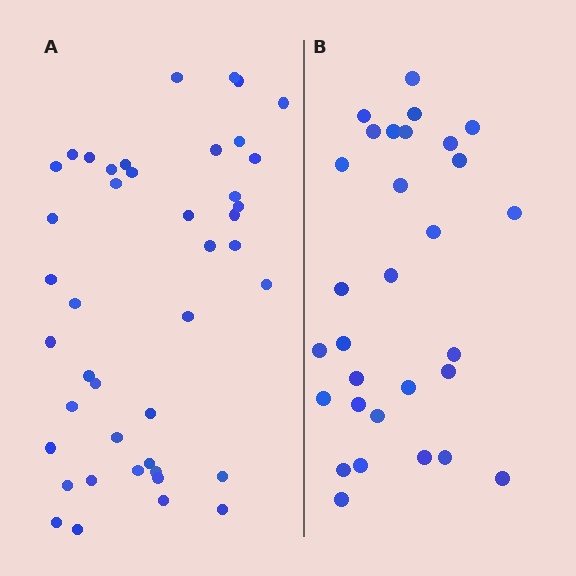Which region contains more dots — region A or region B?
Region A (the left region) has more dots.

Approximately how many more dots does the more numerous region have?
Region A has approximately 15 more dots than region B.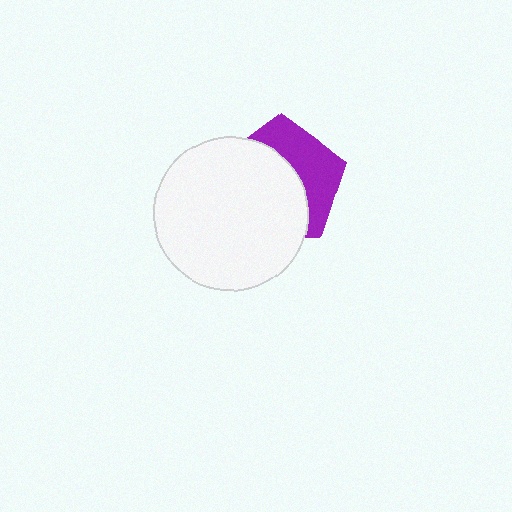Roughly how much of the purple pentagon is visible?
A small part of it is visible (roughly 40%).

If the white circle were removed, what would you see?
You would see the complete purple pentagon.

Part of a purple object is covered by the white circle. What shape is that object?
It is a pentagon.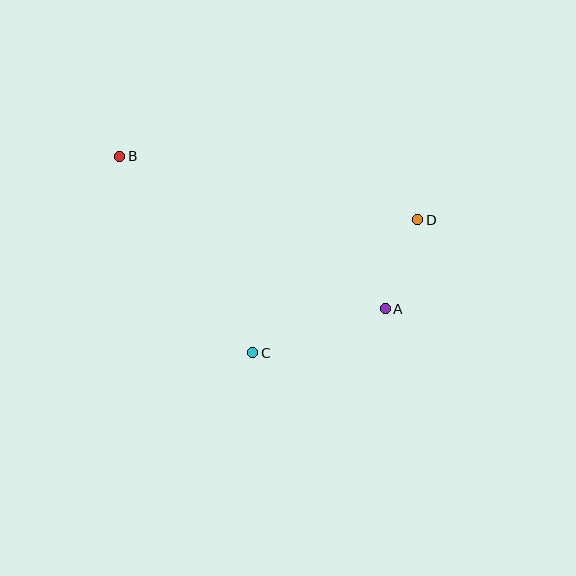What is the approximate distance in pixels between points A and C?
The distance between A and C is approximately 140 pixels.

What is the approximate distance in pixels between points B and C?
The distance between B and C is approximately 237 pixels.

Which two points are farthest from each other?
Points A and B are farthest from each other.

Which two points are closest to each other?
Points A and D are closest to each other.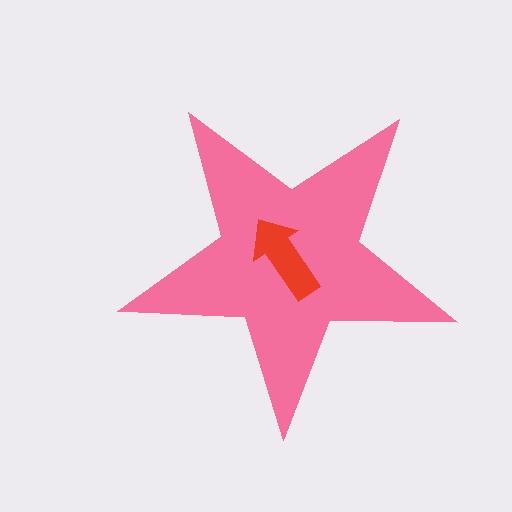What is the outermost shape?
The pink star.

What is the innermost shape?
The red arrow.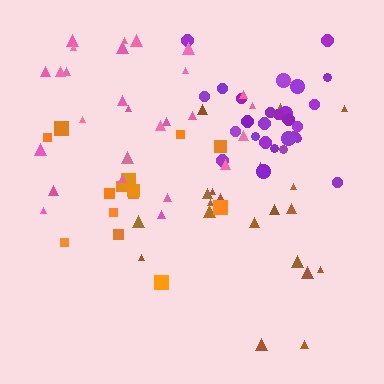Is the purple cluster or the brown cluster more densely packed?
Purple.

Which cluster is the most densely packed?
Purple.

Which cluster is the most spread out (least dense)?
Brown.